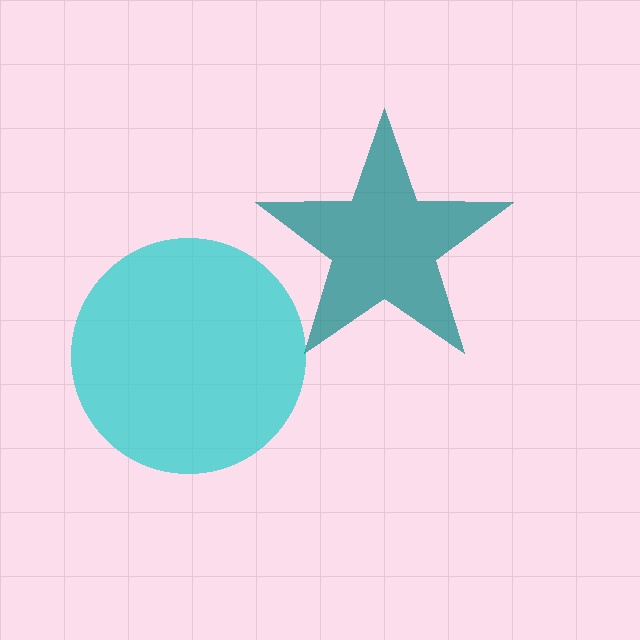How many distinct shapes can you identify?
There are 2 distinct shapes: a cyan circle, a teal star.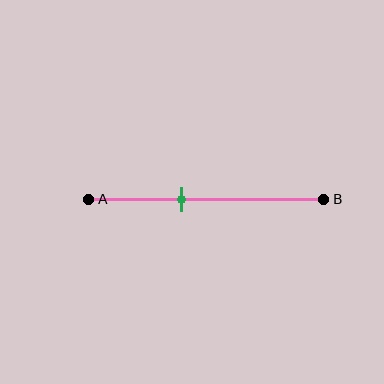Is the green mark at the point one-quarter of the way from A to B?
No, the mark is at about 40% from A, not at the 25% one-quarter point.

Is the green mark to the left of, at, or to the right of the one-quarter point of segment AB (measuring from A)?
The green mark is to the right of the one-quarter point of segment AB.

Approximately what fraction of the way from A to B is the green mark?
The green mark is approximately 40% of the way from A to B.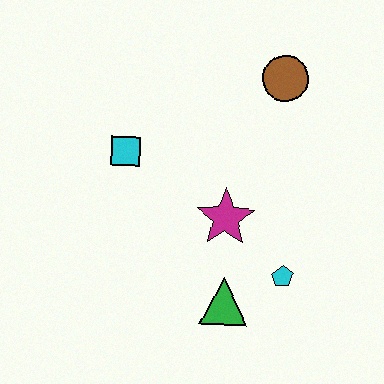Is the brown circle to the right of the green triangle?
Yes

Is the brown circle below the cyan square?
No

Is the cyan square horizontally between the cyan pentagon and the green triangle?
No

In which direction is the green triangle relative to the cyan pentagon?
The green triangle is to the left of the cyan pentagon.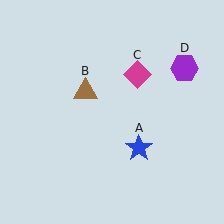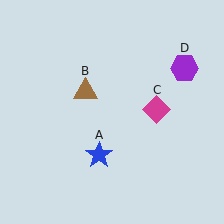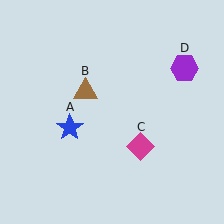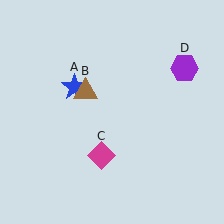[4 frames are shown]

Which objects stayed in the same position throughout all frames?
Brown triangle (object B) and purple hexagon (object D) remained stationary.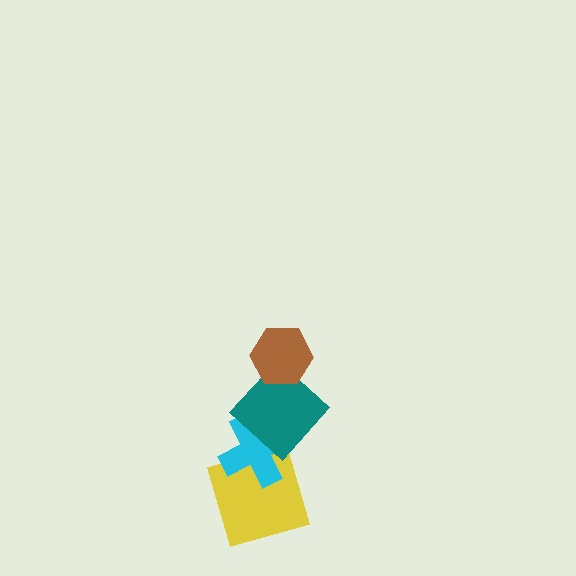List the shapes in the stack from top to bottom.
From top to bottom: the brown hexagon, the teal diamond, the cyan cross, the yellow square.